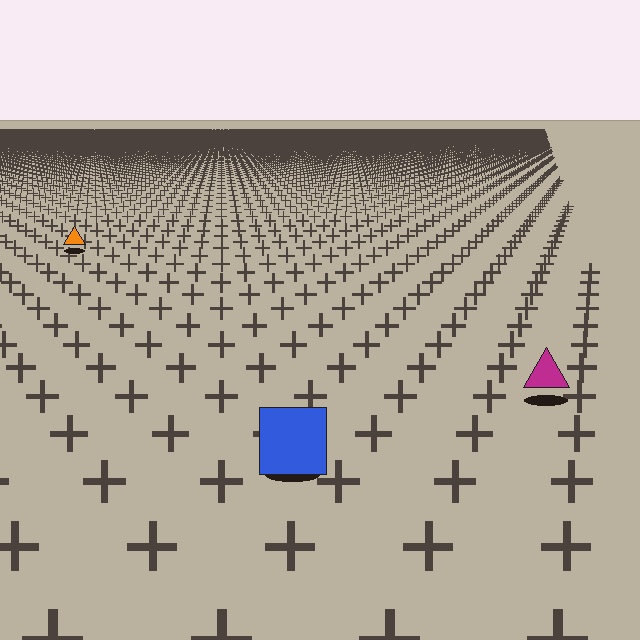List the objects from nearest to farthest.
From nearest to farthest: the blue square, the magenta triangle, the orange triangle.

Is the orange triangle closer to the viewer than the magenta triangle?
No. The magenta triangle is closer — you can tell from the texture gradient: the ground texture is coarser near it.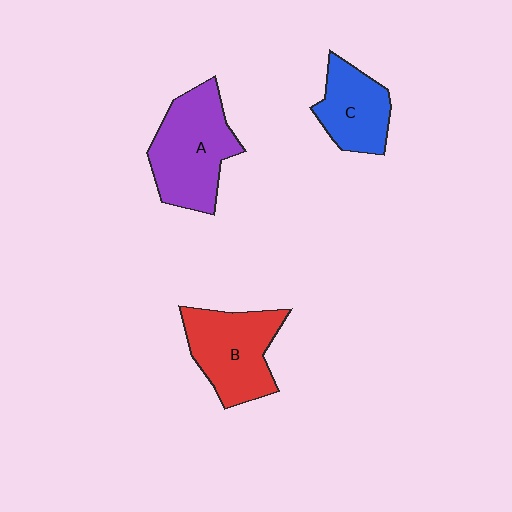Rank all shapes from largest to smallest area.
From largest to smallest: A (purple), B (red), C (blue).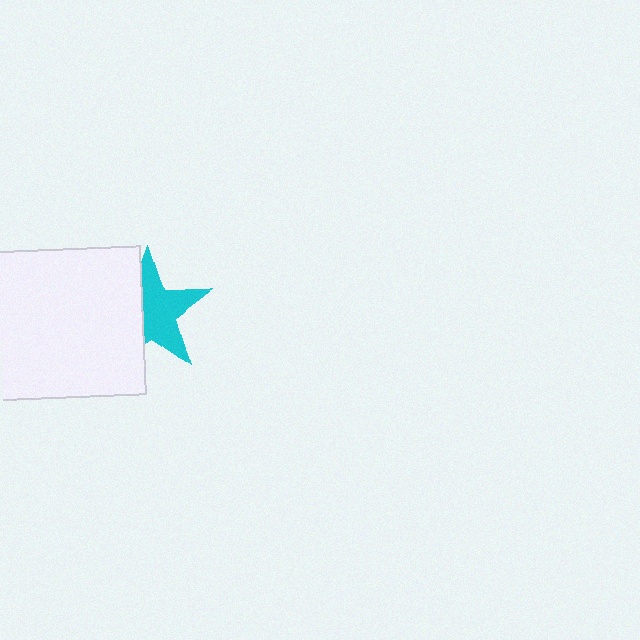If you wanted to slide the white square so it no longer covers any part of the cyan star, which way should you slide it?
Slide it left — that is the most direct way to separate the two shapes.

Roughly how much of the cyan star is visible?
About half of it is visible (roughly 60%).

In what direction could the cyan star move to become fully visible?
The cyan star could move right. That would shift it out from behind the white square entirely.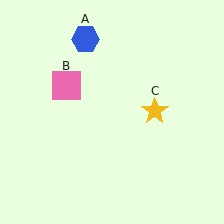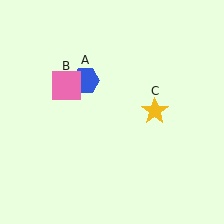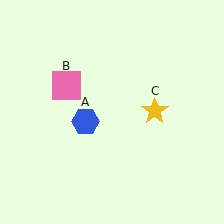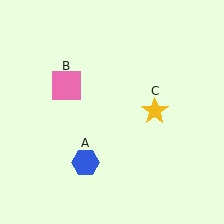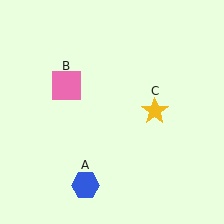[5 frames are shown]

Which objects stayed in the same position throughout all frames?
Pink square (object B) and yellow star (object C) remained stationary.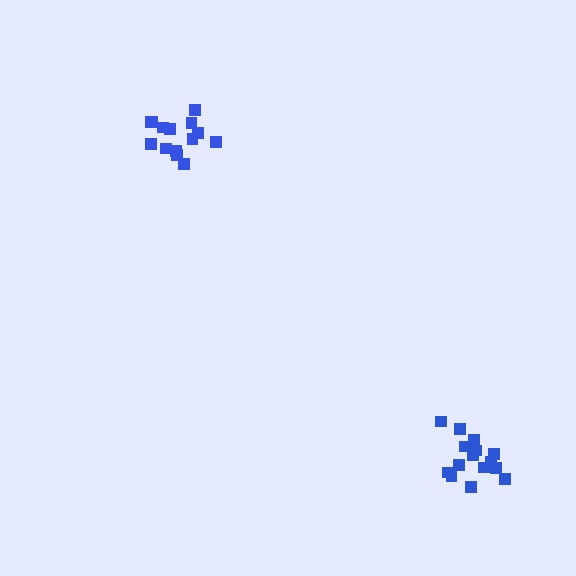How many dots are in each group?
Group 1: 14 dots, Group 2: 16 dots (30 total).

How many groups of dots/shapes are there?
There are 2 groups.